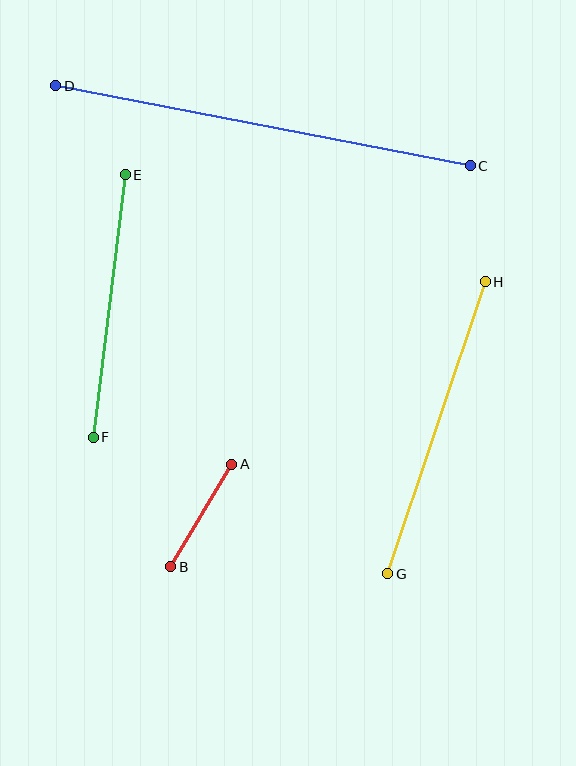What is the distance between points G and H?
The distance is approximately 308 pixels.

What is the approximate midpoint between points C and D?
The midpoint is at approximately (263, 126) pixels.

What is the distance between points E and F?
The distance is approximately 264 pixels.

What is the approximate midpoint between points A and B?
The midpoint is at approximately (201, 515) pixels.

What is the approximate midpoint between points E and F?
The midpoint is at approximately (109, 306) pixels.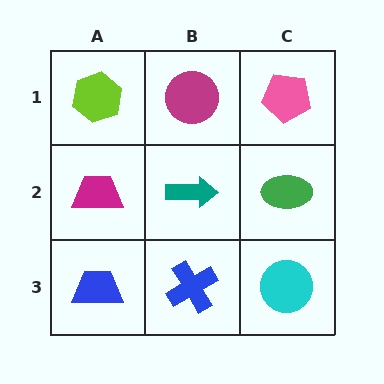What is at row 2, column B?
A teal arrow.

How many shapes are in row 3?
3 shapes.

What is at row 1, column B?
A magenta circle.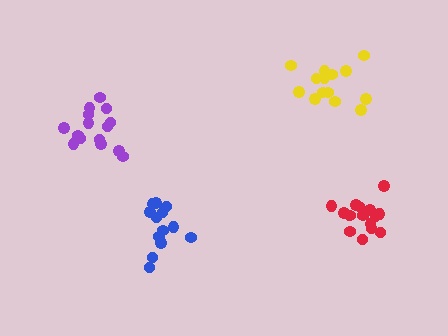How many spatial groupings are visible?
There are 4 spatial groupings.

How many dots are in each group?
Group 1: 16 dots, Group 2: 14 dots, Group 3: 13 dots, Group 4: 15 dots (58 total).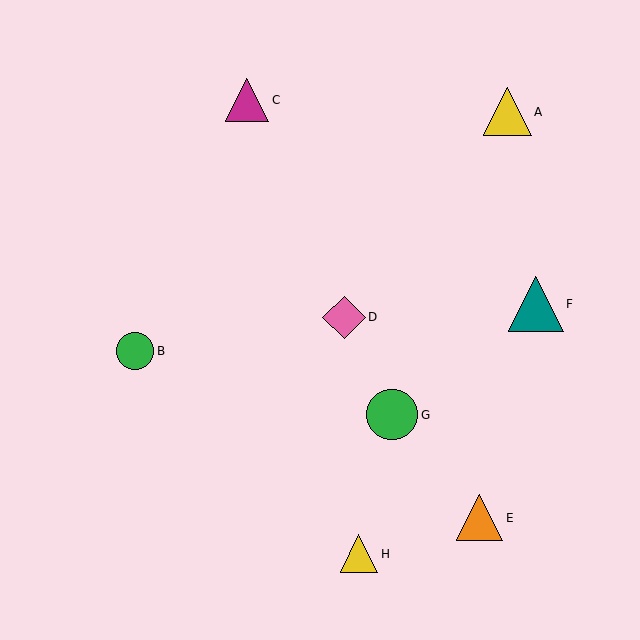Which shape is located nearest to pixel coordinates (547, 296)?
The teal triangle (labeled F) at (536, 304) is nearest to that location.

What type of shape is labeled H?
Shape H is a yellow triangle.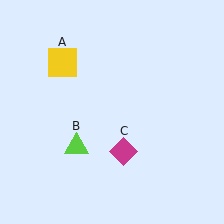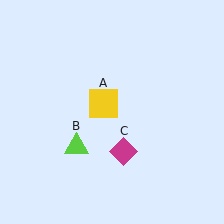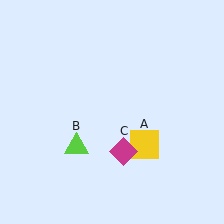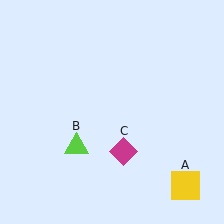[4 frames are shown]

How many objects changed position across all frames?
1 object changed position: yellow square (object A).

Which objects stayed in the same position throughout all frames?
Lime triangle (object B) and magenta diamond (object C) remained stationary.